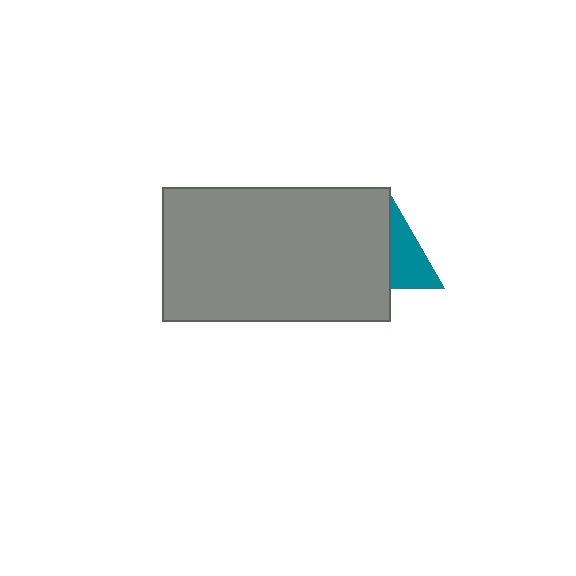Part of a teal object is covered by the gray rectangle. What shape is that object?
It is a triangle.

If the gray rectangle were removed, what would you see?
You would see the complete teal triangle.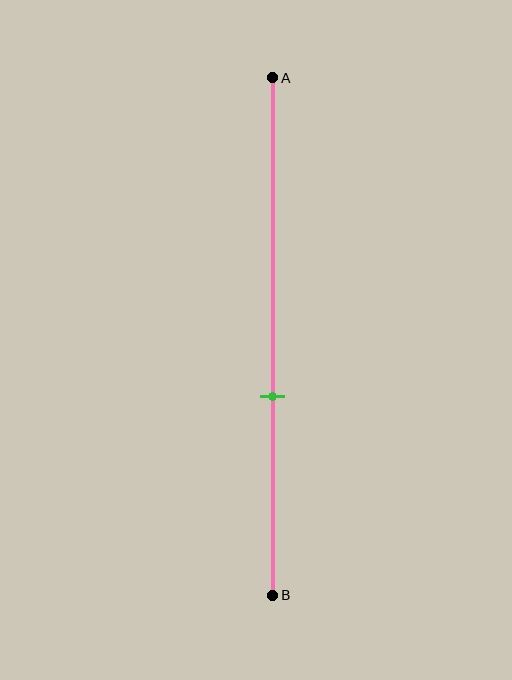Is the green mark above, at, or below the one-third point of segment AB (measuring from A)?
The green mark is below the one-third point of segment AB.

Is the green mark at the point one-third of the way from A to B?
No, the mark is at about 60% from A, not at the 33% one-third point.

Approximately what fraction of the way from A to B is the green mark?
The green mark is approximately 60% of the way from A to B.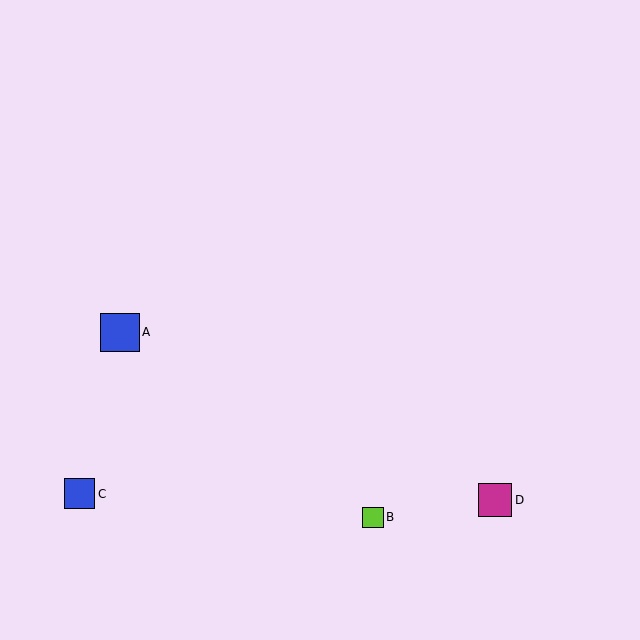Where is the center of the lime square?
The center of the lime square is at (373, 517).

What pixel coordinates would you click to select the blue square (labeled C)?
Click at (80, 494) to select the blue square C.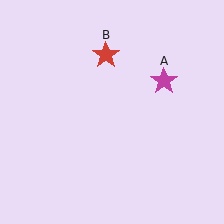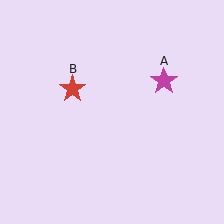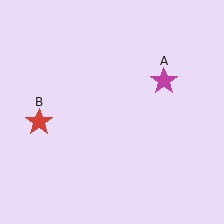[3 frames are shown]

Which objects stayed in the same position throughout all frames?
Magenta star (object A) remained stationary.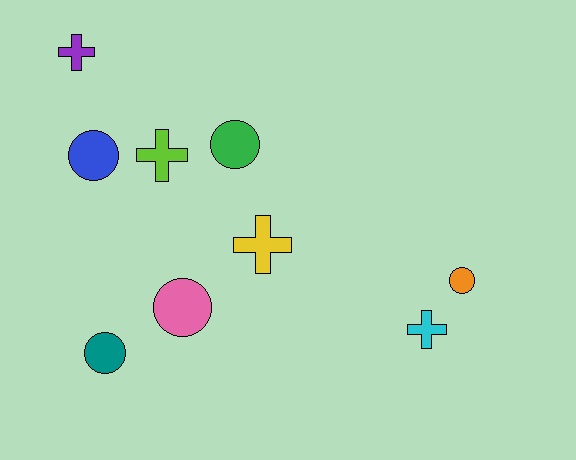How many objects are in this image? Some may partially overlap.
There are 9 objects.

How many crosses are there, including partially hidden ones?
There are 4 crosses.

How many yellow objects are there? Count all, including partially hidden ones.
There is 1 yellow object.